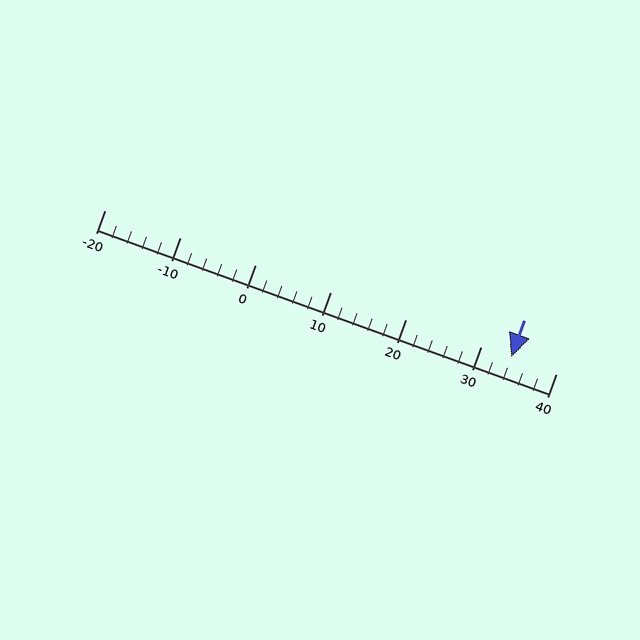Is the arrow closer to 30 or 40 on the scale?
The arrow is closer to 30.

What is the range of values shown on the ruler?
The ruler shows values from -20 to 40.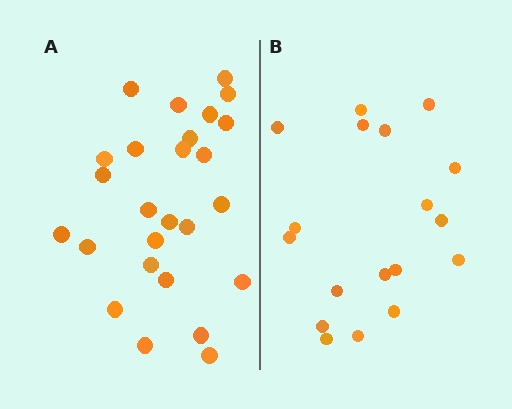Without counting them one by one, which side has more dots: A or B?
Region A (the left region) has more dots.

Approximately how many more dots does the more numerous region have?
Region A has roughly 8 or so more dots than region B.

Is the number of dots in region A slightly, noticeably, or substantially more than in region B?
Region A has noticeably more, but not dramatically so. The ratio is roughly 1.4 to 1.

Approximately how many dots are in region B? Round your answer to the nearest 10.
About 20 dots. (The exact count is 18, which rounds to 20.)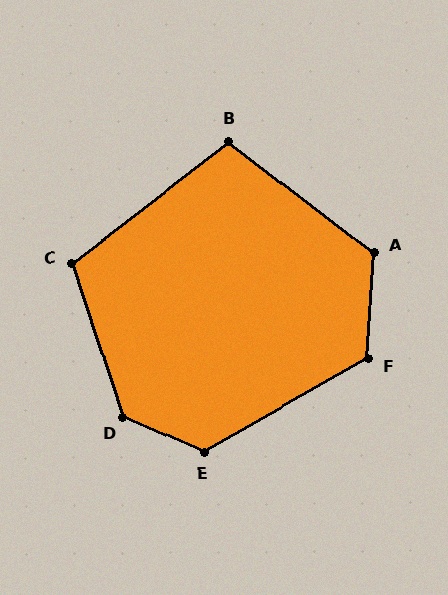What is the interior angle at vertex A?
Approximately 124 degrees (obtuse).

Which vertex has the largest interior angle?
D, at approximately 132 degrees.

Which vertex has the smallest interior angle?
B, at approximately 105 degrees.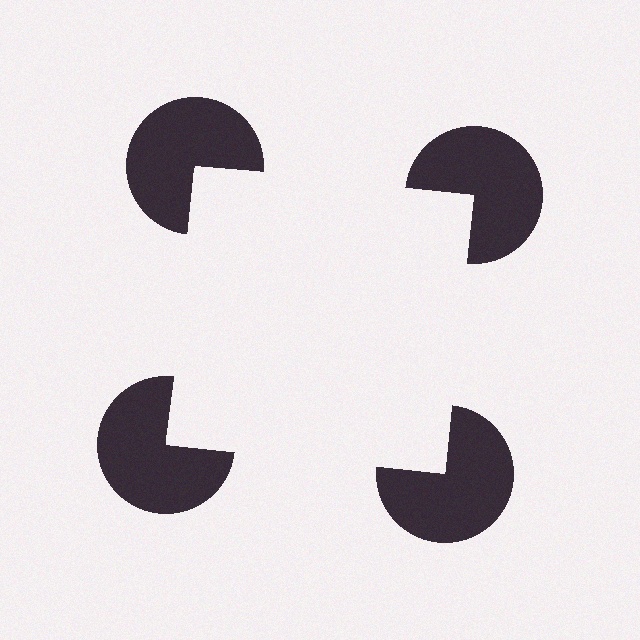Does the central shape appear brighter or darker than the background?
It typically appears slightly brighter than the background, even though no actual brightness change is drawn.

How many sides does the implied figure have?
4 sides.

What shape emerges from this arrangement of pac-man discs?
An illusory square — its edges are inferred from the aligned wedge cuts in the pac-man discs, not physically drawn.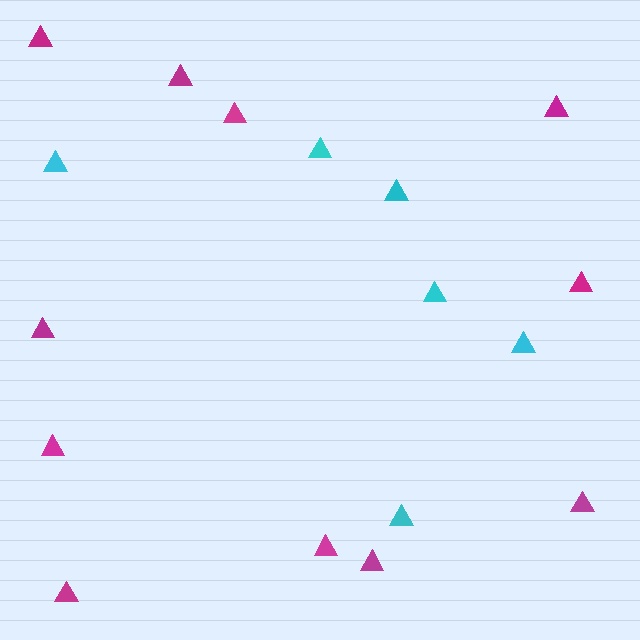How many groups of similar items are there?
There are 2 groups: one group of magenta triangles (11) and one group of cyan triangles (6).